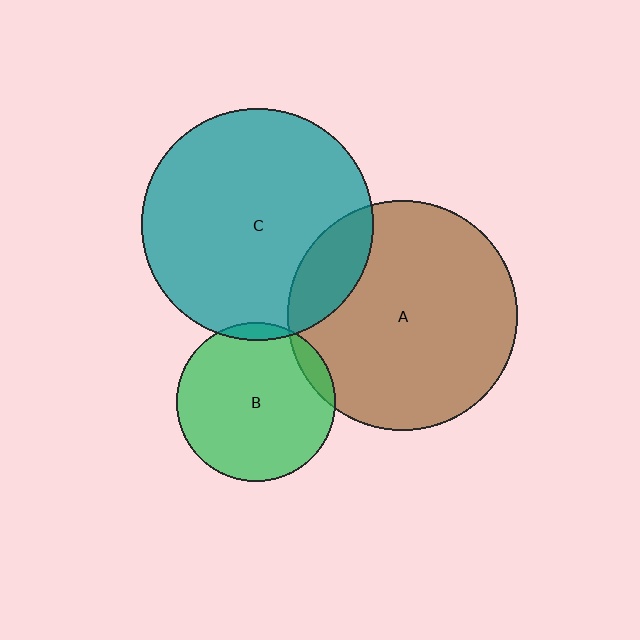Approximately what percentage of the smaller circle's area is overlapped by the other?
Approximately 10%.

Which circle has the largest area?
Circle C (teal).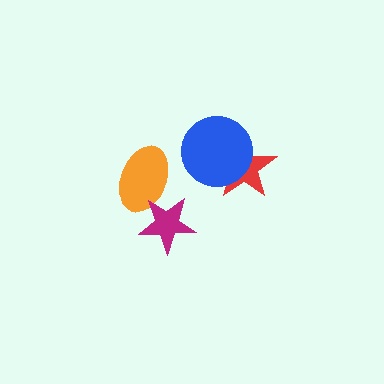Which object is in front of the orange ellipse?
The magenta star is in front of the orange ellipse.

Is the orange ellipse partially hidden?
Yes, it is partially covered by another shape.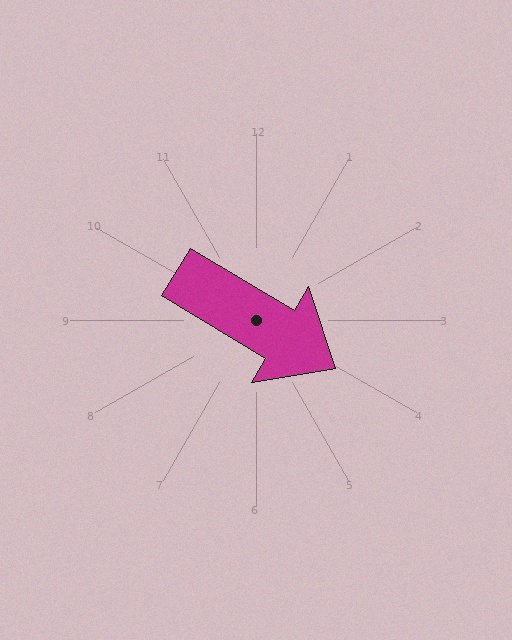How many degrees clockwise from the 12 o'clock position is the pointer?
Approximately 121 degrees.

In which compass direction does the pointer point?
Southeast.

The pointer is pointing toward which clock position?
Roughly 4 o'clock.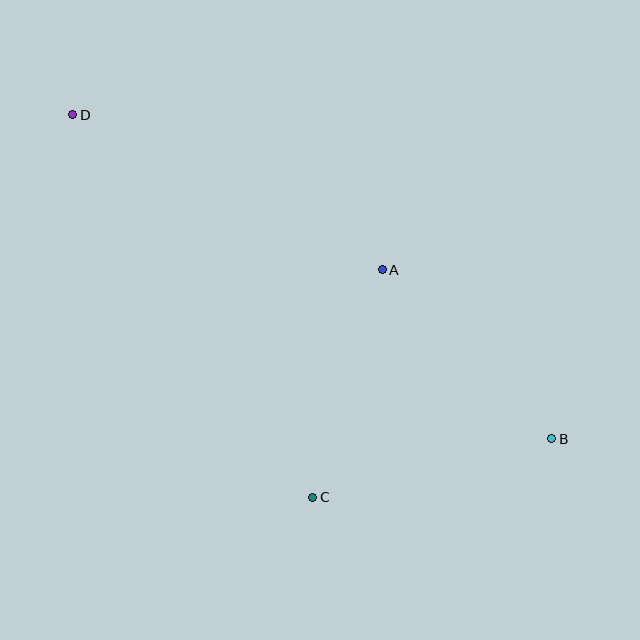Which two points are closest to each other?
Points A and C are closest to each other.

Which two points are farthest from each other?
Points B and D are farthest from each other.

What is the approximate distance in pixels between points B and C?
The distance between B and C is approximately 246 pixels.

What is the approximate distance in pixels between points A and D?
The distance between A and D is approximately 346 pixels.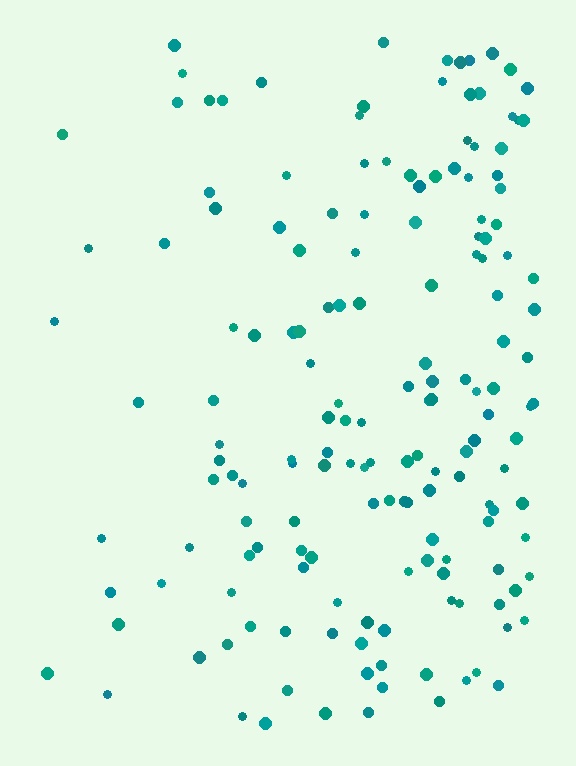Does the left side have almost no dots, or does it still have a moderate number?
Still a moderate number, just noticeably fewer than the right.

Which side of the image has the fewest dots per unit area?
The left.